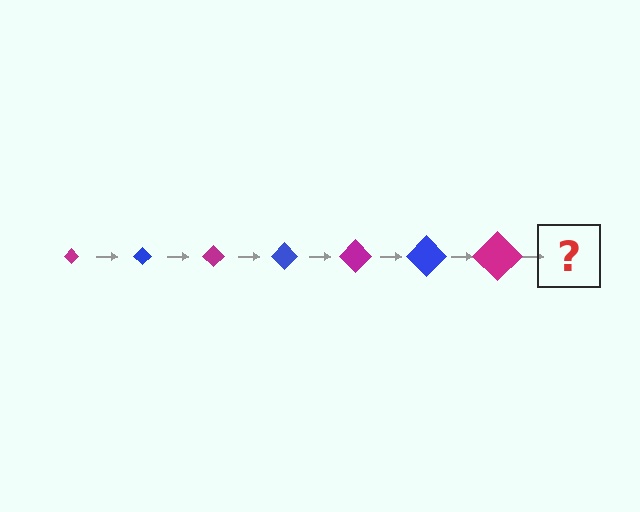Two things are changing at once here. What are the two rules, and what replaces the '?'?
The two rules are that the diamond grows larger each step and the color cycles through magenta and blue. The '?' should be a blue diamond, larger than the previous one.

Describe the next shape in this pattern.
It should be a blue diamond, larger than the previous one.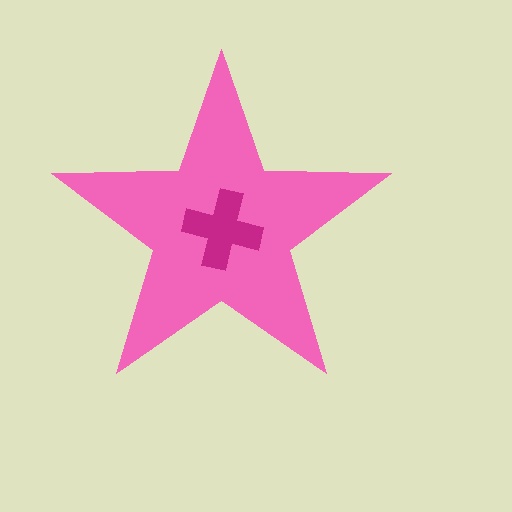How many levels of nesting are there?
2.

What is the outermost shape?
The pink star.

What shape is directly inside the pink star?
The magenta cross.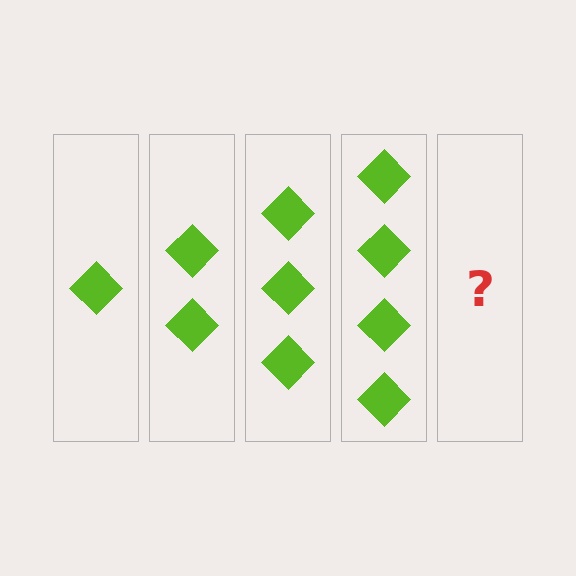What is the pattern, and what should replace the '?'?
The pattern is that each step adds one more diamond. The '?' should be 5 diamonds.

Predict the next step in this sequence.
The next step is 5 diamonds.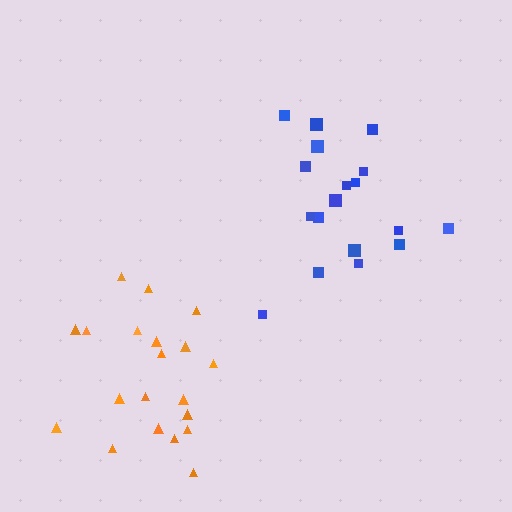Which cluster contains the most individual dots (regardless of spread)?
Orange (20).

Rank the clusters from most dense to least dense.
orange, blue.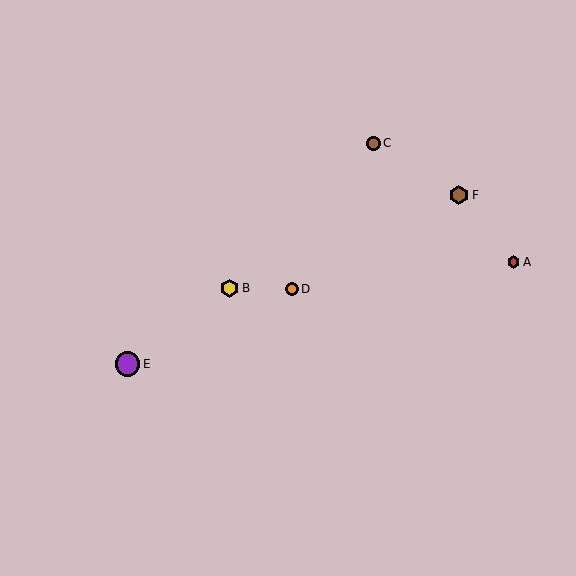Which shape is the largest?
The purple circle (labeled E) is the largest.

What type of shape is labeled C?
Shape C is a brown circle.